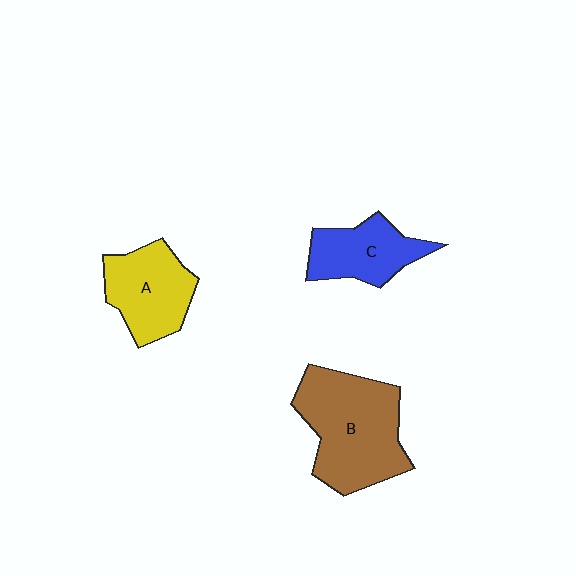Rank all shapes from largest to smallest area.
From largest to smallest: B (brown), A (yellow), C (blue).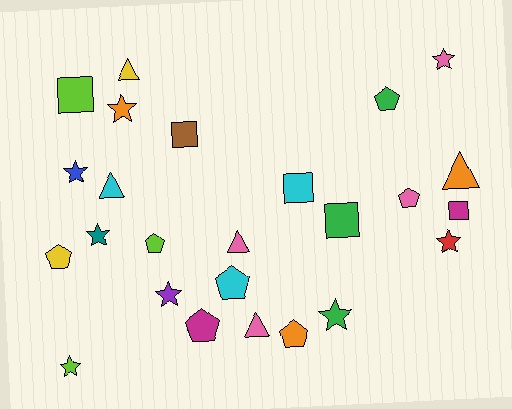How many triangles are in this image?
There are 5 triangles.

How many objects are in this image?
There are 25 objects.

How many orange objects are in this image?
There are 3 orange objects.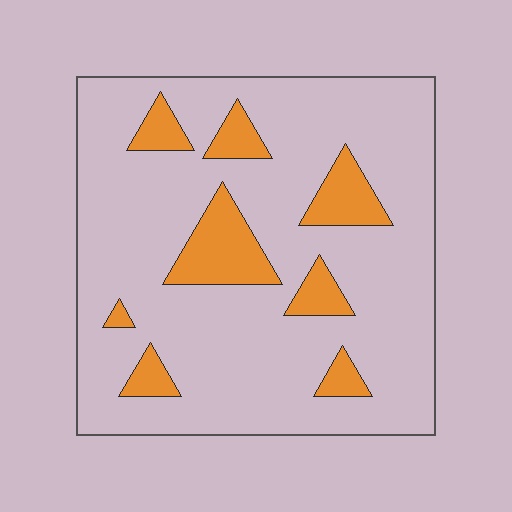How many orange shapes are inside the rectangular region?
8.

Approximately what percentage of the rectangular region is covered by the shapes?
Approximately 15%.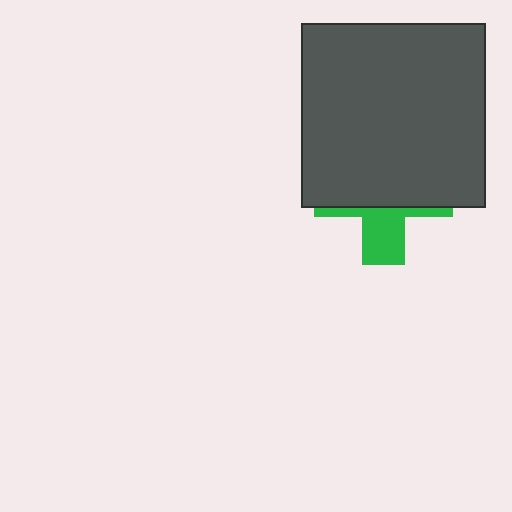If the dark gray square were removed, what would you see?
You would see the complete green cross.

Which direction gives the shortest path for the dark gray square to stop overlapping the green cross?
Moving up gives the shortest separation.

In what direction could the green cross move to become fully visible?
The green cross could move down. That would shift it out from behind the dark gray square entirely.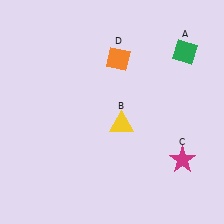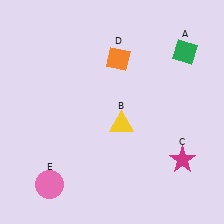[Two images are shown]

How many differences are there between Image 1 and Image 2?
There is 1 difference between the two images.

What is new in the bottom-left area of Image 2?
A pink circle (E) was added in the bottom-left area of Image 2.